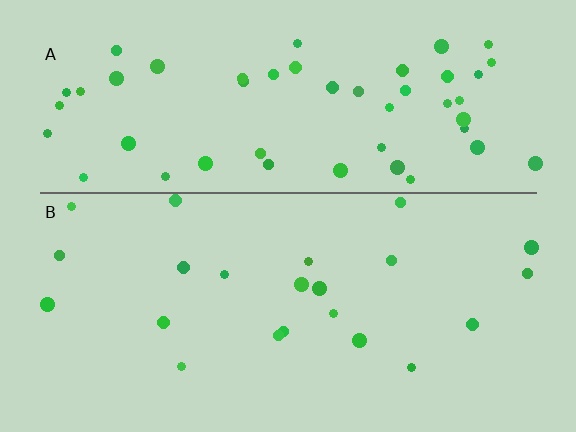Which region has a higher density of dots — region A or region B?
A (the top).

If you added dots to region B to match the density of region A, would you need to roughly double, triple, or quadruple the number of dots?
Approximately double.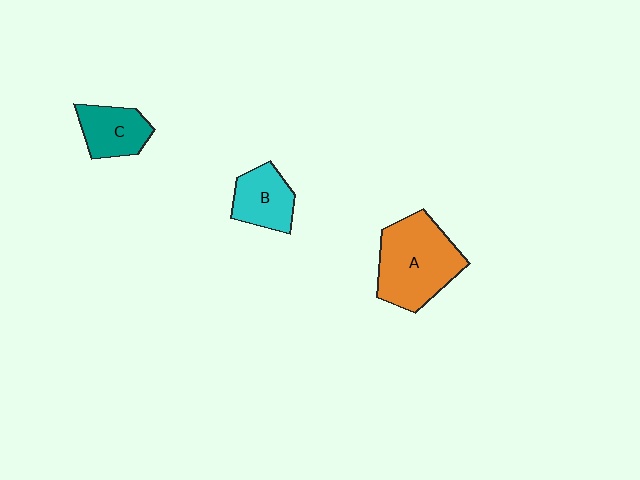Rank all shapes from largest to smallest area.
From largest to smallest: A (orange), B (cyan), C (teal).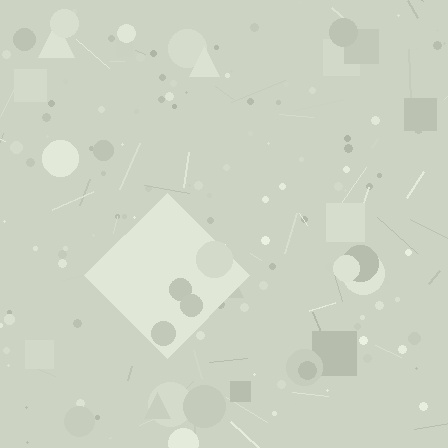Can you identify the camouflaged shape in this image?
The camouflaged shape is a diamond.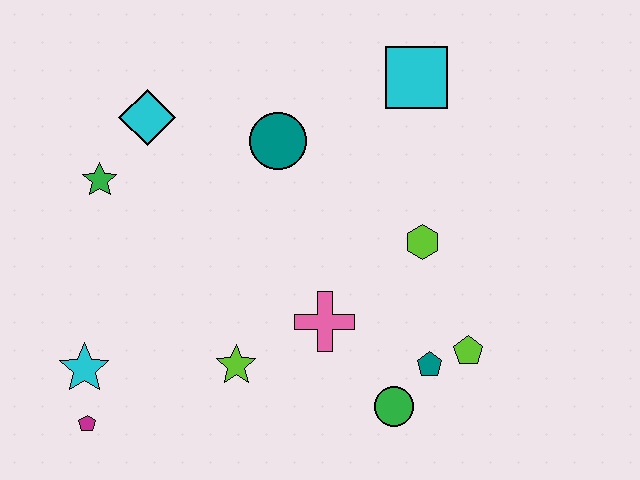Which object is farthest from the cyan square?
The magenta pentagon is farthest from the cyan square.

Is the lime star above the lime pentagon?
No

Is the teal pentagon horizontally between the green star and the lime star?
No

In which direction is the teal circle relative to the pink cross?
The teal circle is above the pink cross.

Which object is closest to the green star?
The cyan diamond is closest to the green star.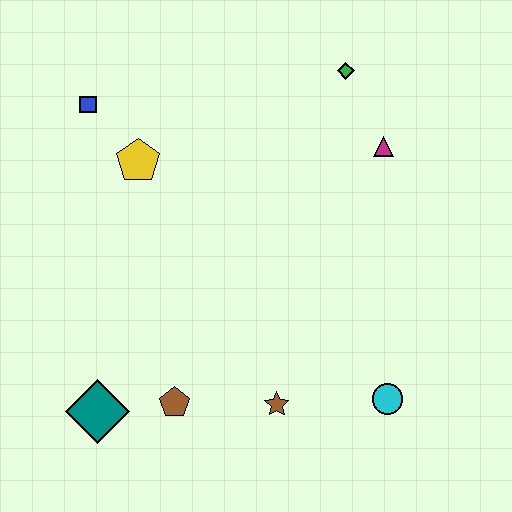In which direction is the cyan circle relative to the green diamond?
The cyan circle is below the green diamond.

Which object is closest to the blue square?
The yellow pentagon is closest to the blue square.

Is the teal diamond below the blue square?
Yes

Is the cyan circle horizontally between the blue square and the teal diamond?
No